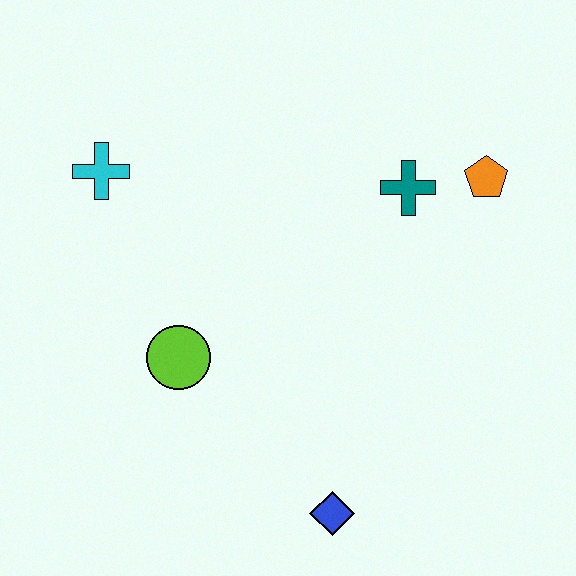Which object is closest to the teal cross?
The orange pentagon is closest to the teal cross.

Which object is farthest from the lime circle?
The orange pentagon is farthest from the lime circle.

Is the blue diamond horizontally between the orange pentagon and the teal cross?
No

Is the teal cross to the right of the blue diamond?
Yes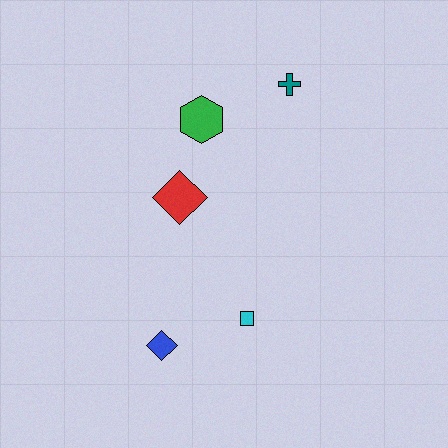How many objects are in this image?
There are 5 objects.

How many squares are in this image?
There is 1 square.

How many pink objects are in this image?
There are no pink objects.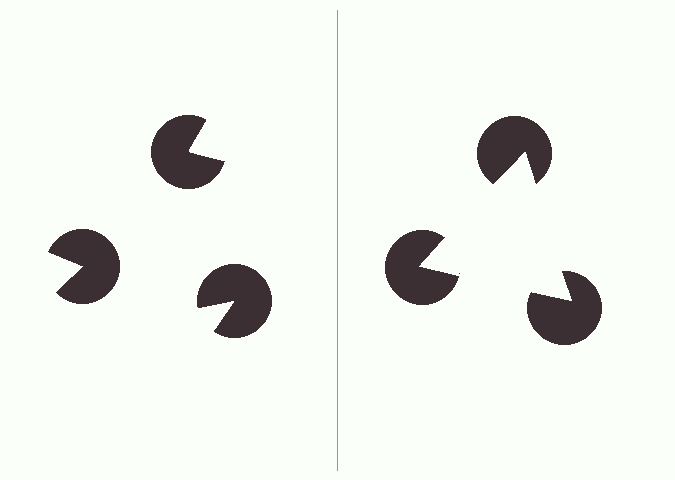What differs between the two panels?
The pac-man discs are positioned identically on both sides; only the wedge orientations differ. On the right they align to a triangle; on the left they are misaligned.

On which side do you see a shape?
An illusory triangle appears on the right side. On the left side the wedge cuts are rotated, so no coherent shape forms.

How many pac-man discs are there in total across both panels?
6 — 3 on each side.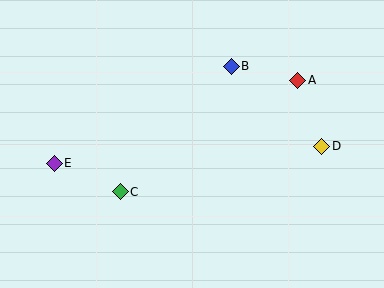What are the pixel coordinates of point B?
Point B is at (231, 66).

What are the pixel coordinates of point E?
Point E is at (54, 163).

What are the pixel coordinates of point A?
Point A is at (298, 80).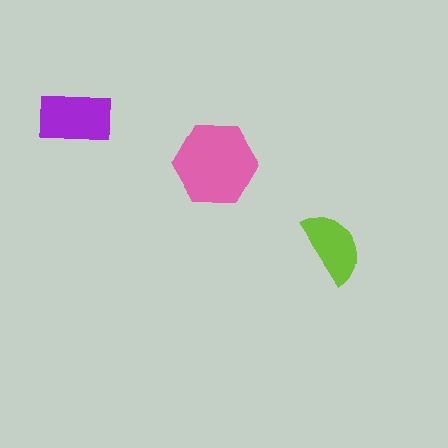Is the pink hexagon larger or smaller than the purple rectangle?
Larger.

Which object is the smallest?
The lime semicircle.